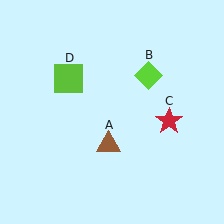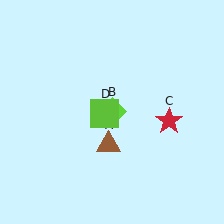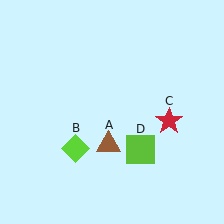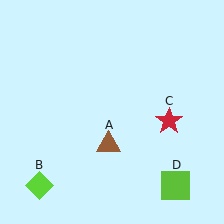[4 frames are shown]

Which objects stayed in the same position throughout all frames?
Brown triangle (object A) and red star (object C) remained stationary.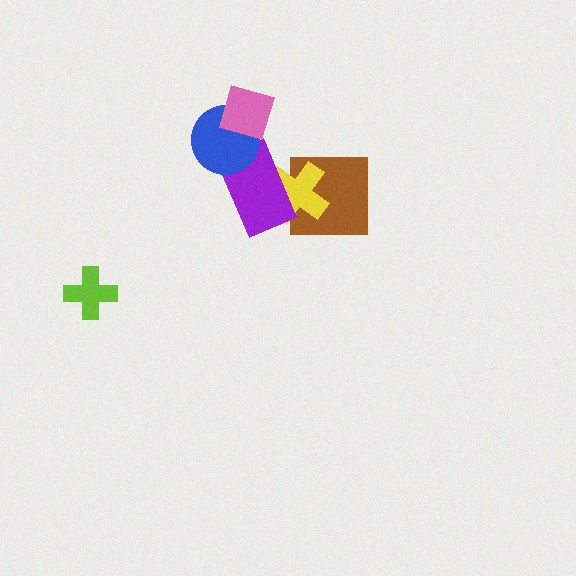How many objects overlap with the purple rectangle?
3 objects overlap with the purple rectangle.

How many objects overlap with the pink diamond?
1 object overlaps with the pink diamond.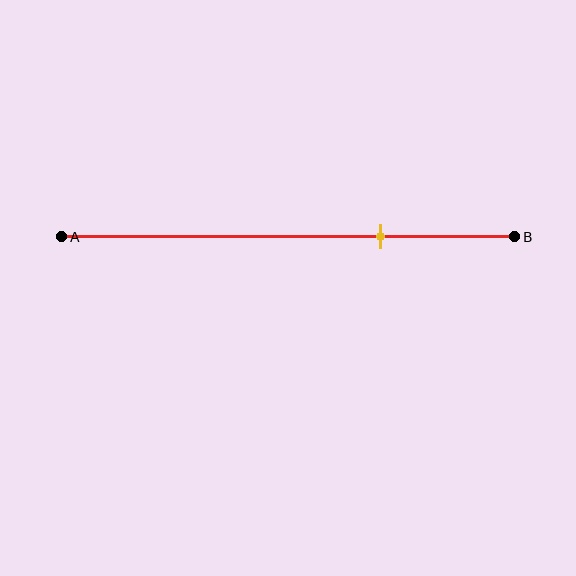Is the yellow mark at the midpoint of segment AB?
No, the mark is at about 70% from A, not at the 50% midpoint.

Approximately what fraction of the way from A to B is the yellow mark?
The yellow mark is approximately 70% of the way from A to B.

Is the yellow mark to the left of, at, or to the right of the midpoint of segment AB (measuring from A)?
The yellow mark is to the right of the midpoint of segment AB.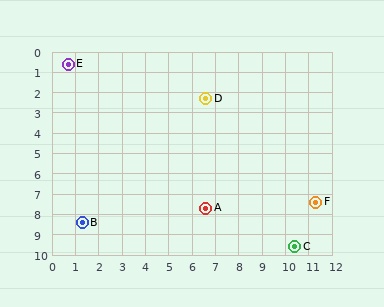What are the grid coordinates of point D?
Point D is at approximately (6.6, 2.3).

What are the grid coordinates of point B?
Point B is at approximately (1.3, 8.4).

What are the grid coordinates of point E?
Point E is at approximately (0.7, 0.6).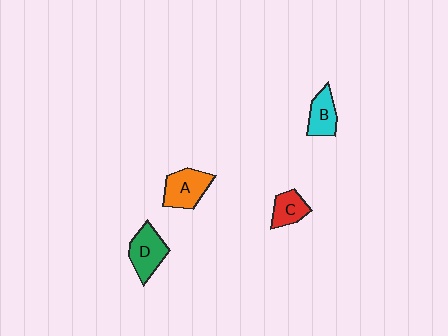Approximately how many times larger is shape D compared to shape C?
Approximately 1.4 times.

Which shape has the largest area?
Shape A (orange).